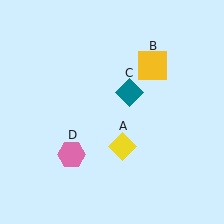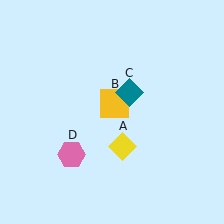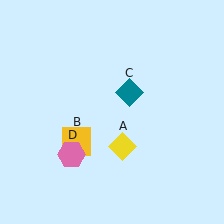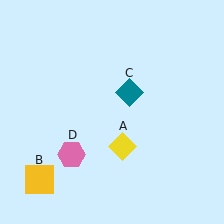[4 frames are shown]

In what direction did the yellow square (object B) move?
The yellow square (object B) moved down and to the left.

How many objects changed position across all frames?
1 object changed position: yellow square (object B).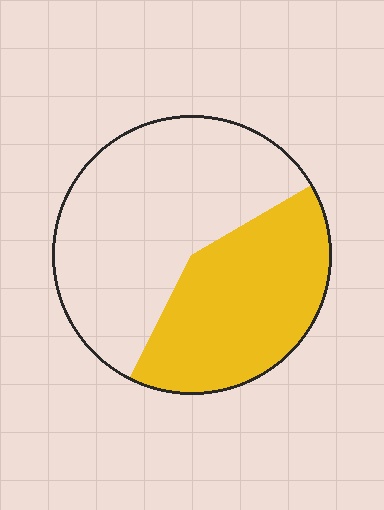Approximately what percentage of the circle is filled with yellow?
Approximately 40%.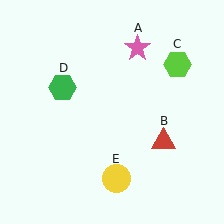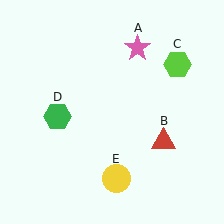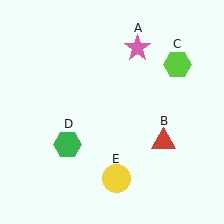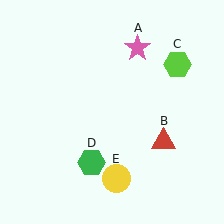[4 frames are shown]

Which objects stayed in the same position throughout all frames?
Pink star (object A) and red triangle (object B) and lime hexagon (object C) and yellow circle (object E) remained stationary.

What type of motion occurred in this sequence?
The green hexagon (object D) rotated counterclockwise around the center of the scene.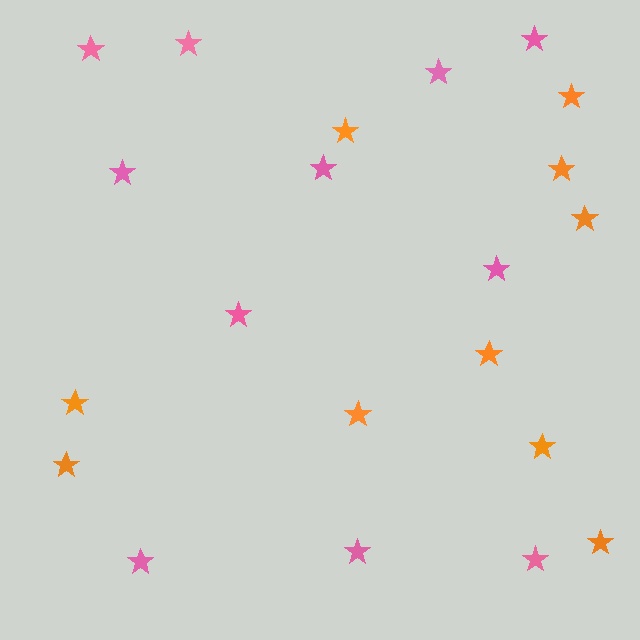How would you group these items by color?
There are 2 groups: one group of pink stars (11) and one group of orange stars (10).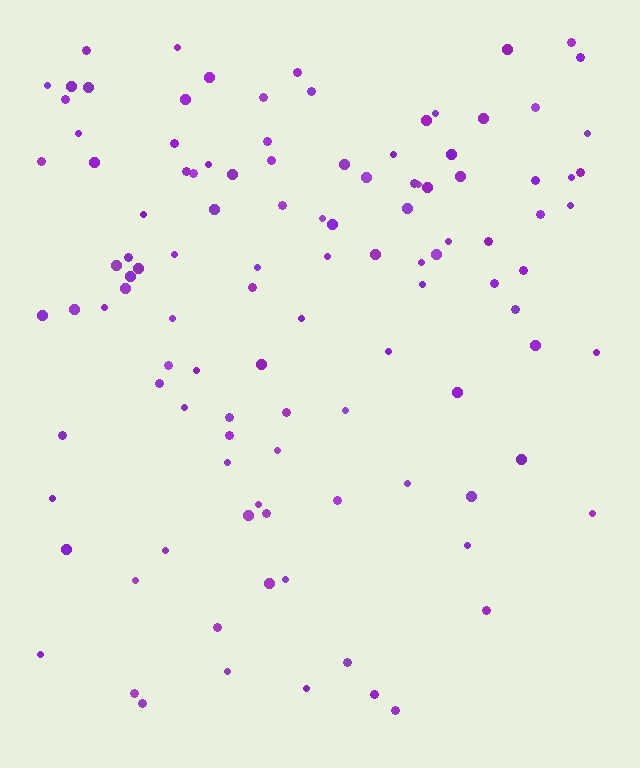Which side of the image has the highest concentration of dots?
The top.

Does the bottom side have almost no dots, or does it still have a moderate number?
Still a moderate number, just noticeably fewer than the top.